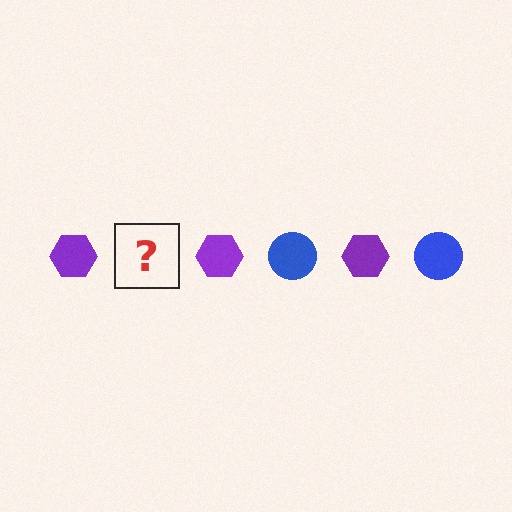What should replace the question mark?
The question mark should be replaced with a blue circle.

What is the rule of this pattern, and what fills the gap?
The rule is that the pattern alternates between purple hexagon and blue circle. The gap should be filled with a blue circle.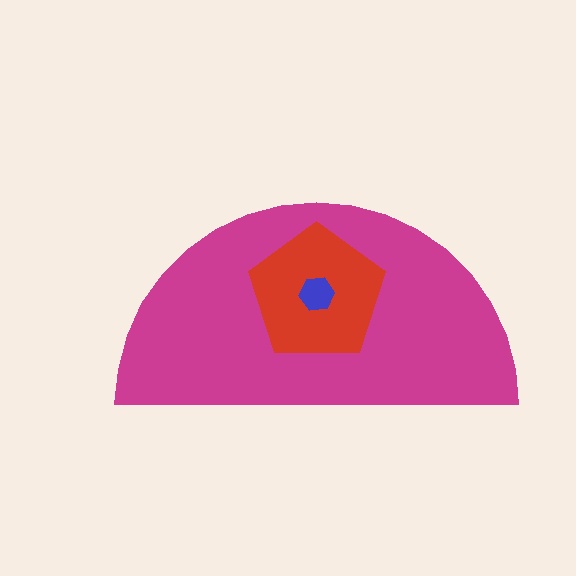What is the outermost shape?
The magenta semicircle.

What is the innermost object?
The blue hexagon.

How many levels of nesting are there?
3.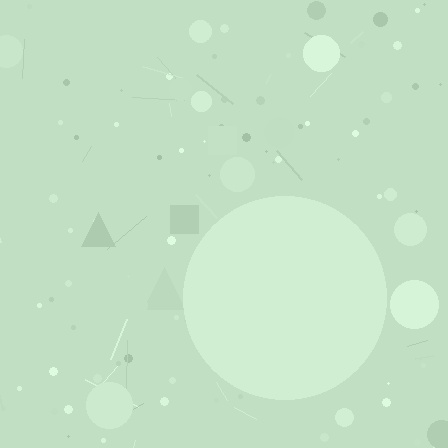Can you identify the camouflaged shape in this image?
The camouflaged shape is a circle.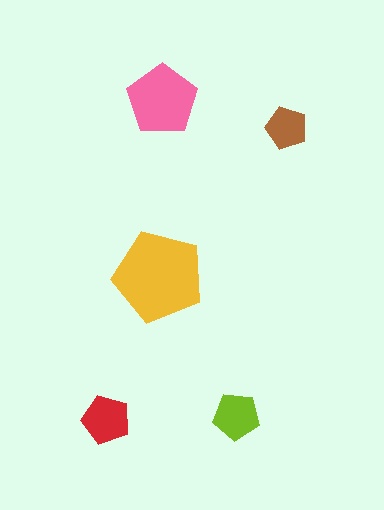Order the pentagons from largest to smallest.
the yellow one, the pink one, the red one, the lime one, the brown one.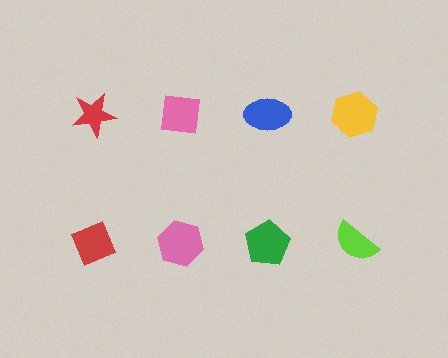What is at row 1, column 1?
A red star.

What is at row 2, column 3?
A green pentagon.